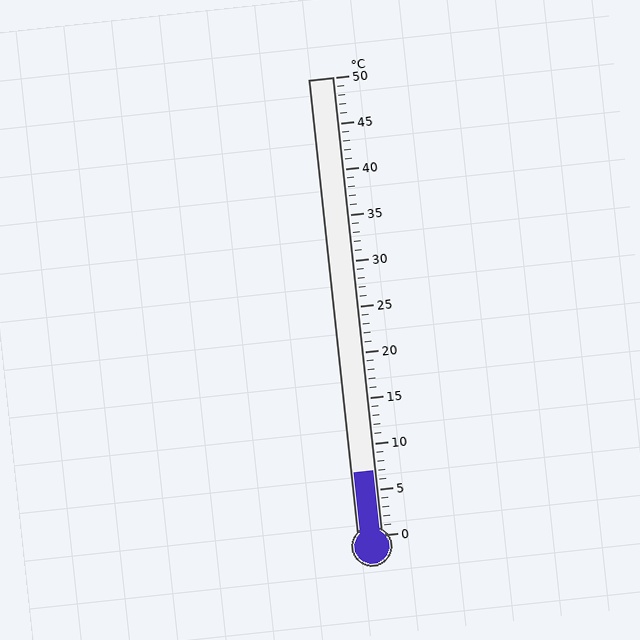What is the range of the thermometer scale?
The thermometer scale ranges from 0°C to 50°C.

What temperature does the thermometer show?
The thermometer shows approximately 7°C.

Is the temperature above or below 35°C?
The temperature is below 35°C.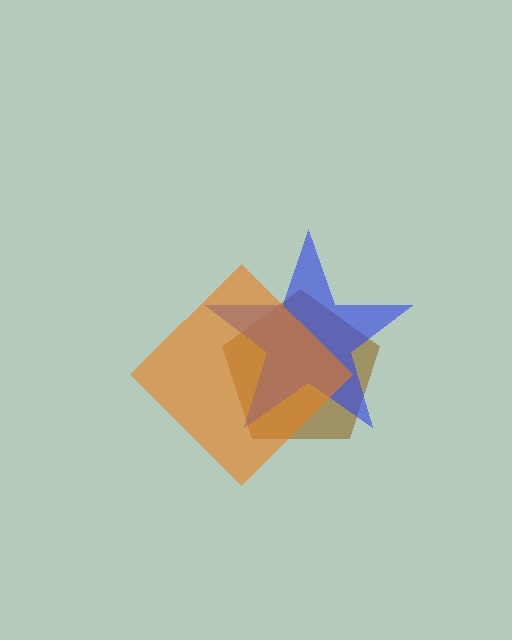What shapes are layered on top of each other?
The layered shapes are: a brown pentagon, a blue star, an orange diamond.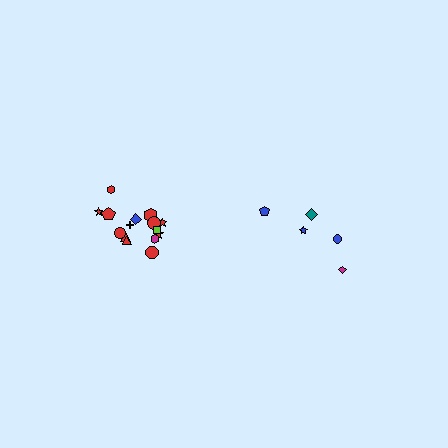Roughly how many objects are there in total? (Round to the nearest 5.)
Roughly 20 objects in total.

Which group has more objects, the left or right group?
The left group.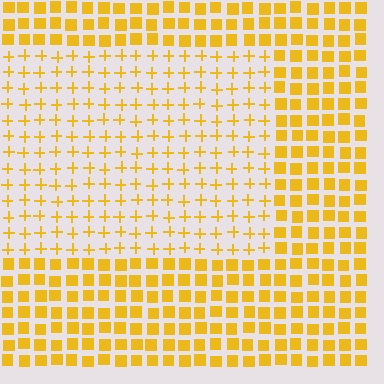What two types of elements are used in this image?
The image uses plus signs inside the rectangle region and squares outside it.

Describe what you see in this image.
The image is filled with small yellow elements arranged in a uniform grid. A rectangle-shaped region contains plus signs, while the surrounding area contains squares. The boundary is defined purely by the change in element shape.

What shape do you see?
I see a rectangle.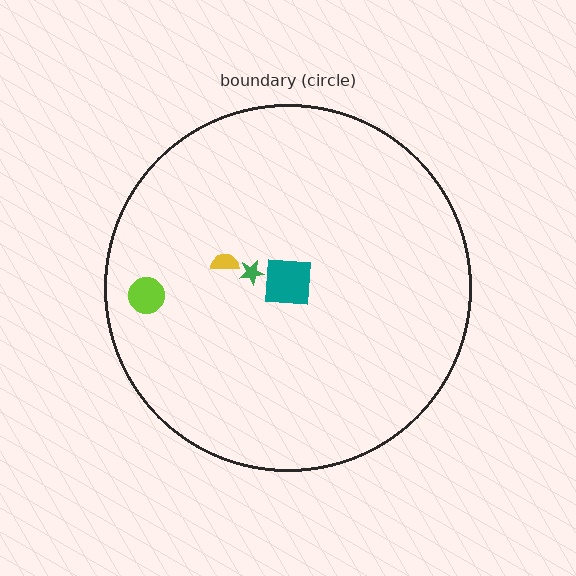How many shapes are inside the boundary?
4 inside, 0 outside.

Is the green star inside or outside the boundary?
Inside.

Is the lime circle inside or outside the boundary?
Inside.